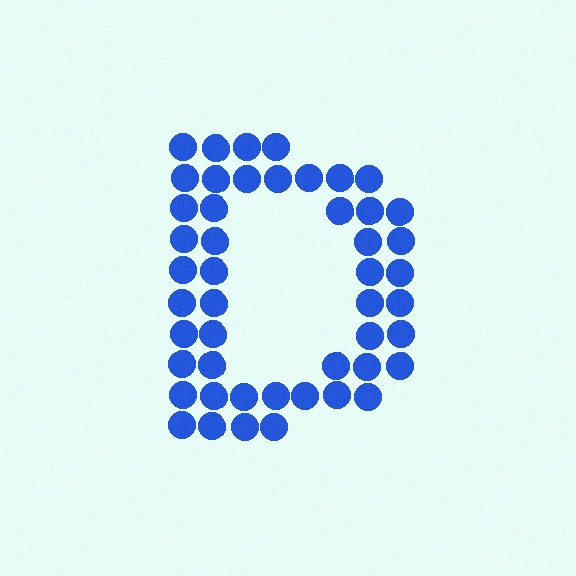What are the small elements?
The small elements are circles.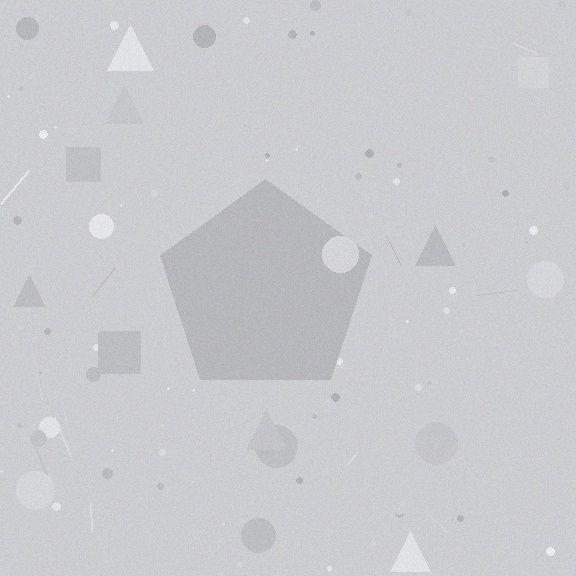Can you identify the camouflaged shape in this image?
The camouflaged shape is a pentagon.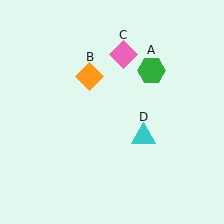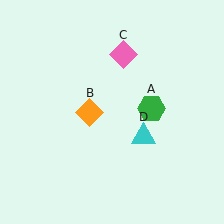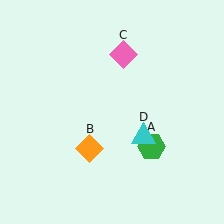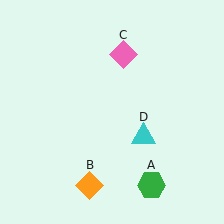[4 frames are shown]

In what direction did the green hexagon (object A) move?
The green hexagon (object A) moved down.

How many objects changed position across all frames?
2 objects changed position: green hexagon (object A), orange diamond (object B).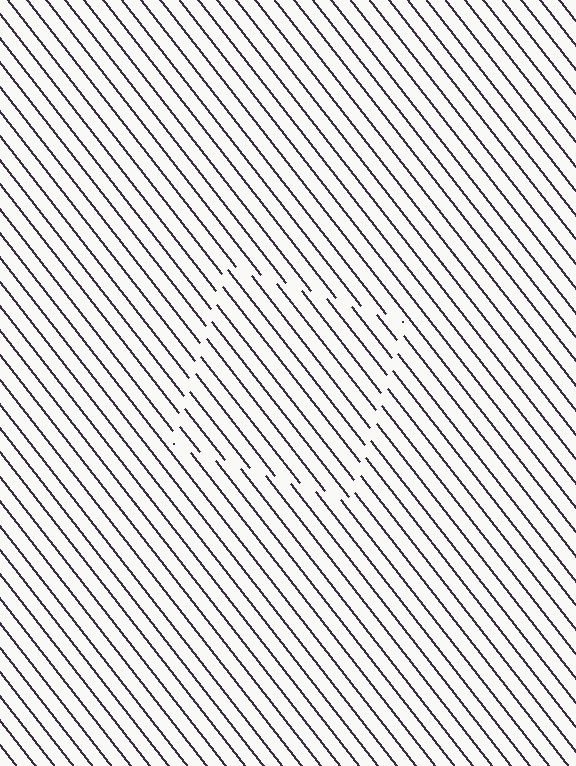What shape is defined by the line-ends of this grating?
An illusory square. The interior of the shape contains the same grating, shifted by half a period — the contour is defined by the phase discontinuity where line-ends from the inner and outer gratings abut.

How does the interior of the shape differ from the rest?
The interior of the shape contains the same grating, shifted by half a period — the contour is defined by the phase discontinuity where line-ends from the inner and outer gratings abut.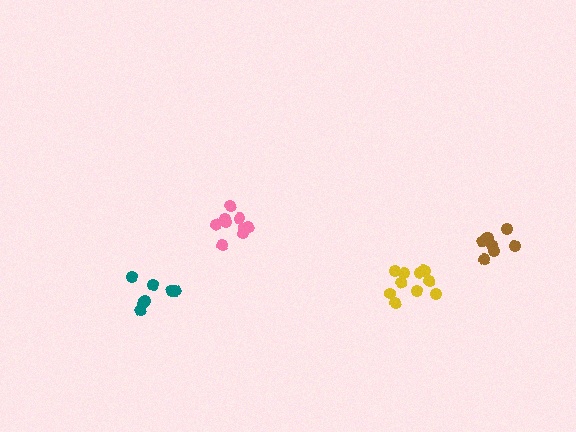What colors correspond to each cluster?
The clusters are colored: yellow, teal, pink, brown.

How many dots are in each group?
Group 1: 11 dots, Group 2: 7 dots, Group 3: 9 dots, Group 4: 8 dots (35 total).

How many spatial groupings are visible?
There are 4 spatial groupings.